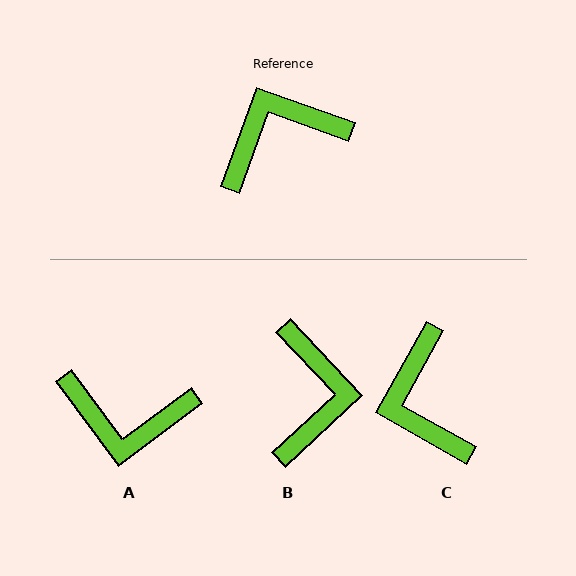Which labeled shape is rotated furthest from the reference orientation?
A, about 146 degrees away.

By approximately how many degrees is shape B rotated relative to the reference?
Approximately 117 degrees clockwise.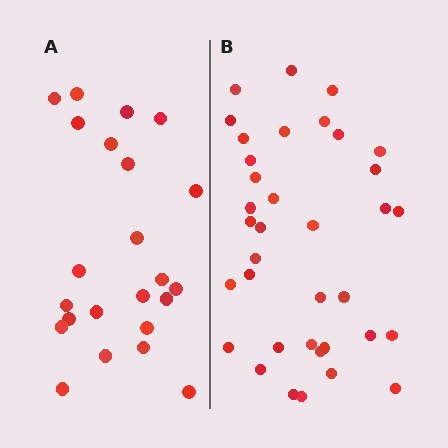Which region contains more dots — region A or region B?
Region B (the right region) has more dots.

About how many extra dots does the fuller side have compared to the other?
Region B has approximately 15 more dots than region A.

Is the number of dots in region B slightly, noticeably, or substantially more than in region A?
Region B has substantially more. The ratio is roughly 1.6 to 1.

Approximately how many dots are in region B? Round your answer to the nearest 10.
About 40 dots. (The exact count is 36, which rounds to 40.)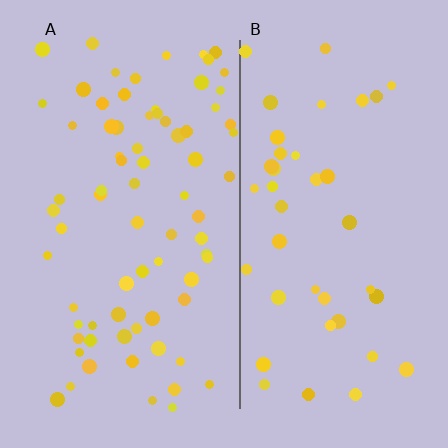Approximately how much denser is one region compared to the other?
Approximately 1.8× — region A over region B.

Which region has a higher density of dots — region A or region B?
A (the left).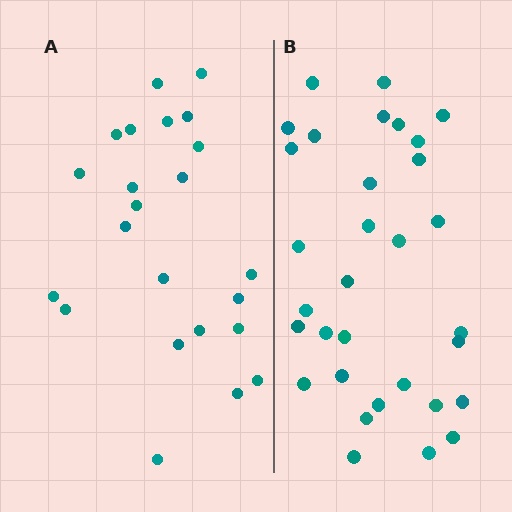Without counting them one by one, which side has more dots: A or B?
Region B (the right region) has more dots.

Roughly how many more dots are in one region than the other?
Region B has roughly 8 or so more dots than region A.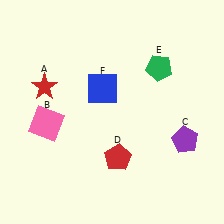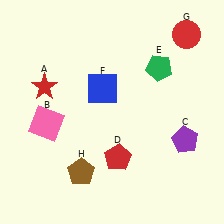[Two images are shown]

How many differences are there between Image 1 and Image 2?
There are 2 differences between the two images.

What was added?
A red circle (G), a brown pentagon (H) were added in Image 2.